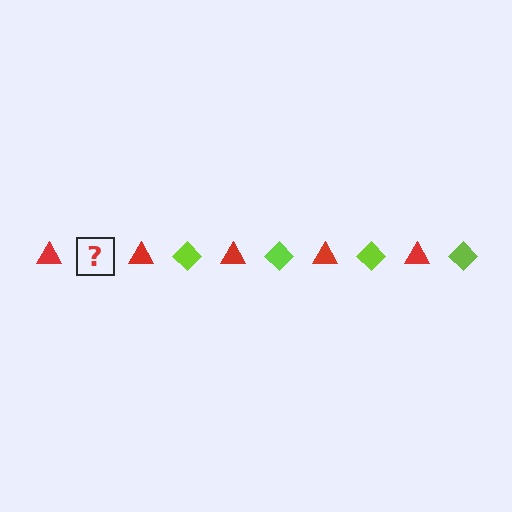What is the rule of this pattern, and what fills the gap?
The rule is that the pattern alternates between red triangle and lime diamond. The gap should be filled with a lime diamond.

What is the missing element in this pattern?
The missing element is a lime diamond.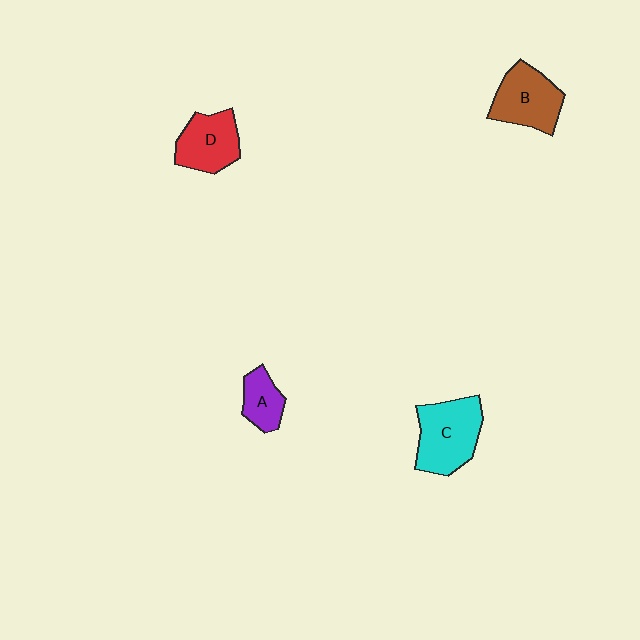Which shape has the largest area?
Shape C (cyan).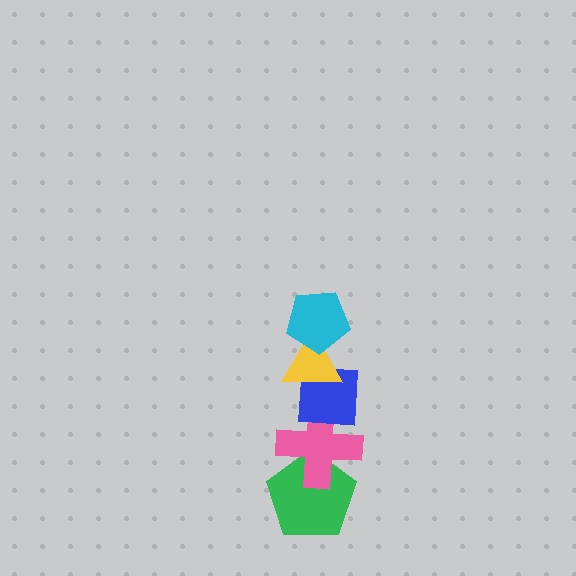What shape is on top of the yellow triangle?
The cyan pentagon is on top of the yellow triangle.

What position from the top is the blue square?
The blue square is 3rd from the top.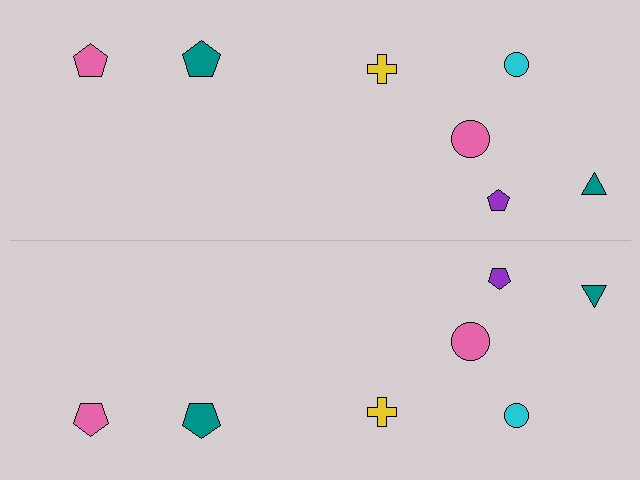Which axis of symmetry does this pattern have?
The pattern has a horizontal axis of symmetry running through the center of the image.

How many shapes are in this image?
There are 14 shapes in this image.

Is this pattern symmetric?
Yes, this pattern has bilateral (reflection) symmetry.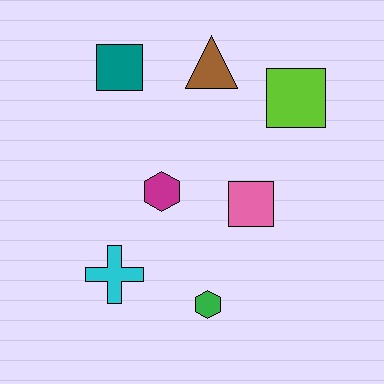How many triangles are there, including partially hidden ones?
There is 1 triangle.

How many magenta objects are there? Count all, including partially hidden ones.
There is 1 magenta object.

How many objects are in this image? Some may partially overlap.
There are 7 objects.